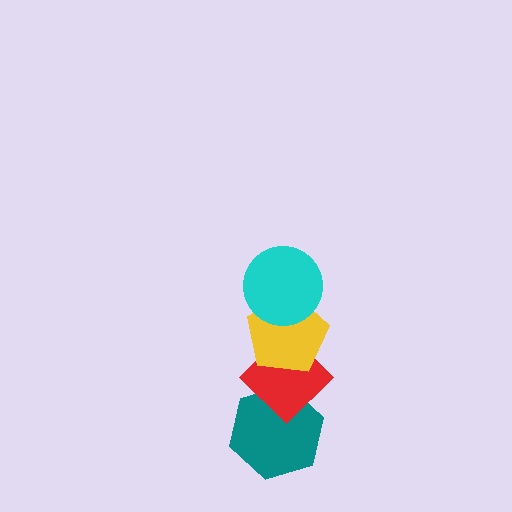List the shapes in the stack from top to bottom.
From top to bottom: the cyan circle, the yellow pentagon, the red diamond, the teal hexagon.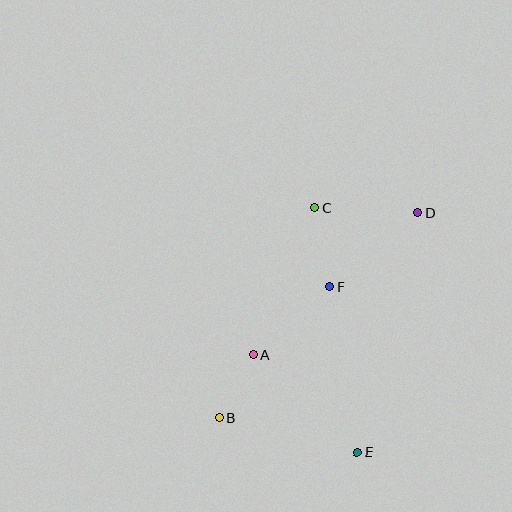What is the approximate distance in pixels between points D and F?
The distance between D and F is approximately 115 pixels.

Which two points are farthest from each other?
Points B and D are farthest from each other.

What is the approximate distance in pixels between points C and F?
The distance between C and F is approximately 80 pixels.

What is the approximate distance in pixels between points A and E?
The distance between A and E is approximately 143 pixels.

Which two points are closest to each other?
Points A and B are closest to each other.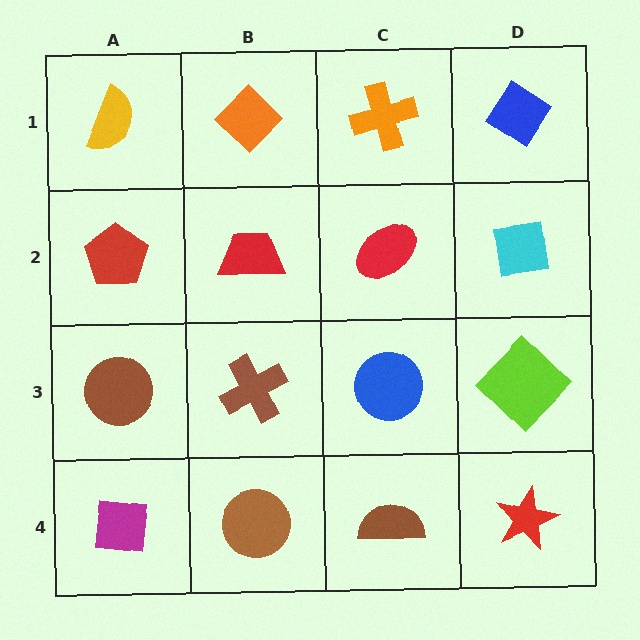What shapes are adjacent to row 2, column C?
An orange cross (row 1, column C), a blue circle (row 3, column C), a red trapezoid (row 2, column B), a cyan square (row 2, column D).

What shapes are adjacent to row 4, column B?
A brown cross (row 3, column B), a magenta square (row 4, column A), a brown semicircle (row 4, column C).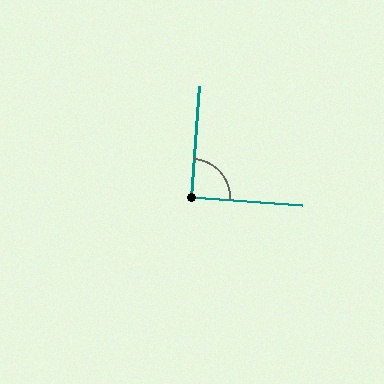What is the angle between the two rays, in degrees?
Approximately 90 degrees.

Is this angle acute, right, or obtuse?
It is approximately a right angle.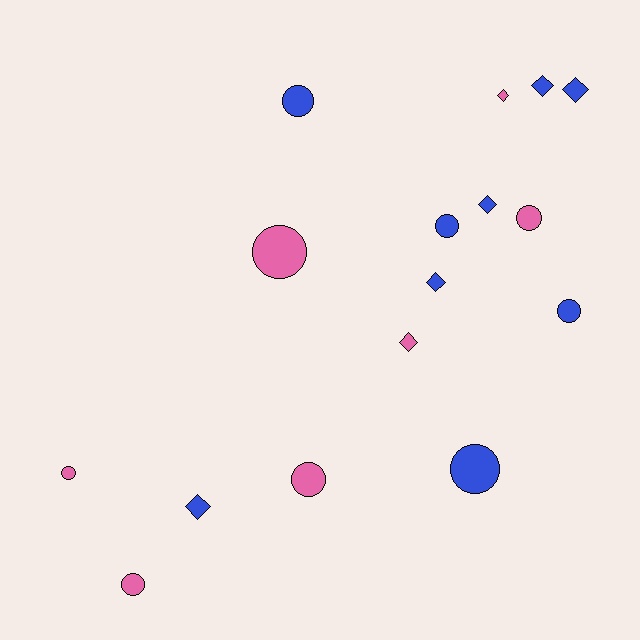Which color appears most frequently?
Blue, with 9 objects.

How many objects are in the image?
There are 16 objects.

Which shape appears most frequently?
Circle, with 9 objects.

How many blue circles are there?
There are 4 blue circles.